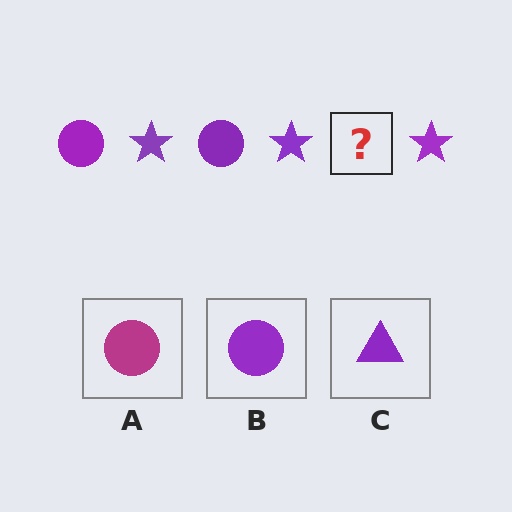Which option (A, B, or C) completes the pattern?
B.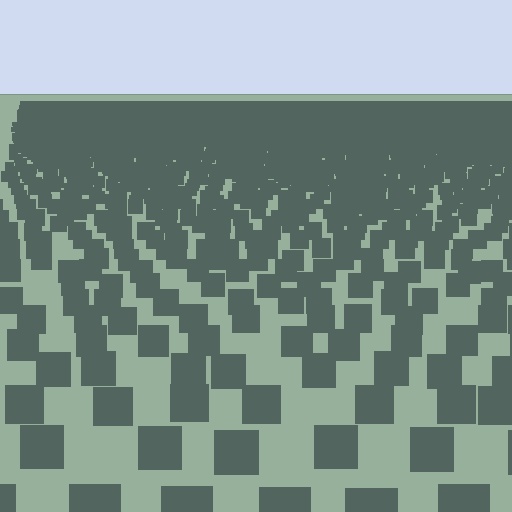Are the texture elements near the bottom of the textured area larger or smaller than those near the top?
Larger. Near the bottom, elements are closer to the viewer and appear at a bigger on-screen size.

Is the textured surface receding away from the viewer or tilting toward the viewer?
The surface is receding away from the viewer. Texture elements get smaller and denser toward the top.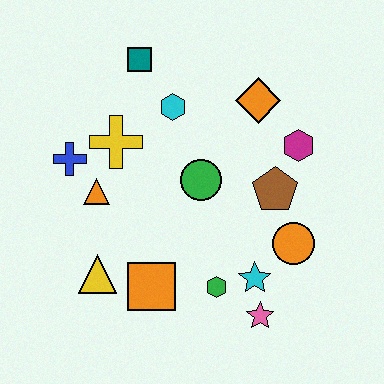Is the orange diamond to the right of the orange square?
Yes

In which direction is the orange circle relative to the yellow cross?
The orange circle is to the right of the yellow cross.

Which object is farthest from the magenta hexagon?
The yellow triangle is farthest from the magenta hexagon.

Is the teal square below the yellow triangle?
No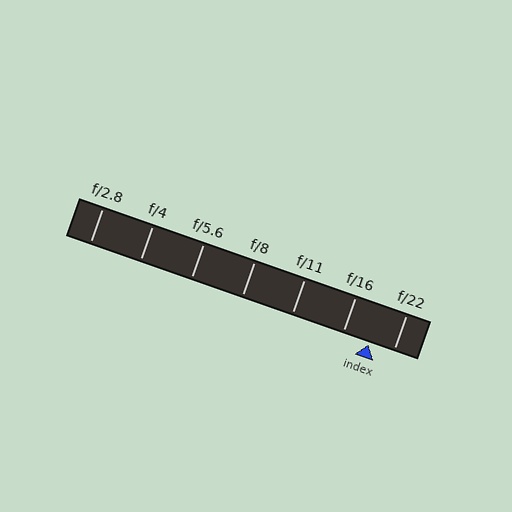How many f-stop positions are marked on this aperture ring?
There are 7 f-stop positions marked.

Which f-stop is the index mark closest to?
The index mark is closest to f/22.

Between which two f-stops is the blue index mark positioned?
The index mark is between f/16 and f/22.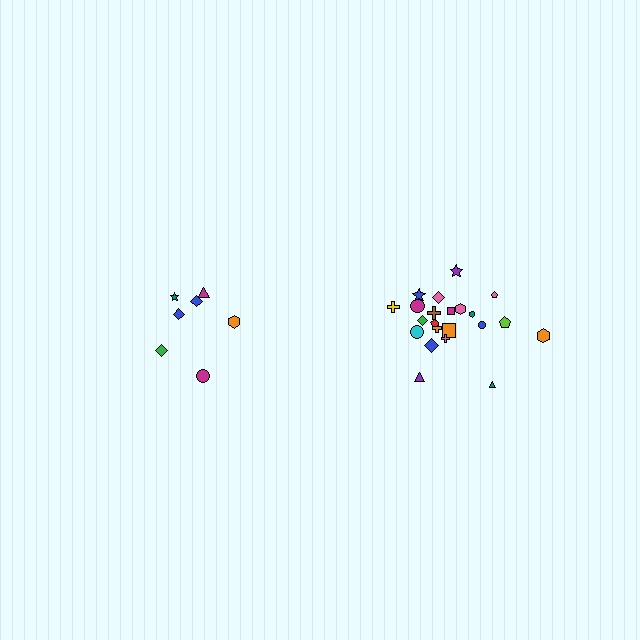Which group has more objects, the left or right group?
The right group.